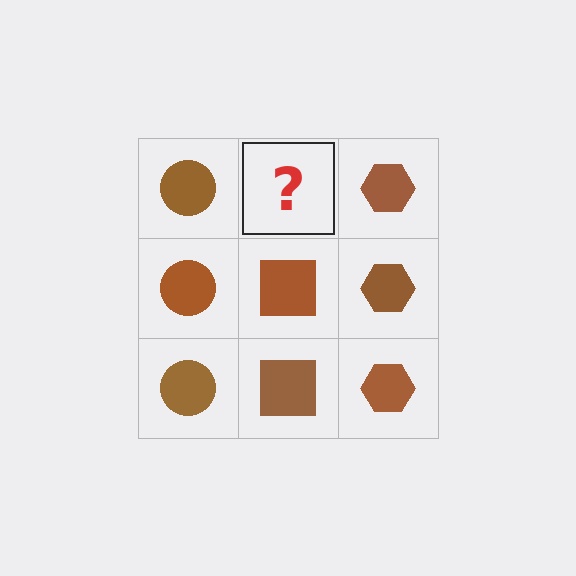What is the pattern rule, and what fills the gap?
The rule is that each column has a consistent shape. The gap should be filled with a brown square.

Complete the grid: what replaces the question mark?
The question mark should be replaced with a brown square.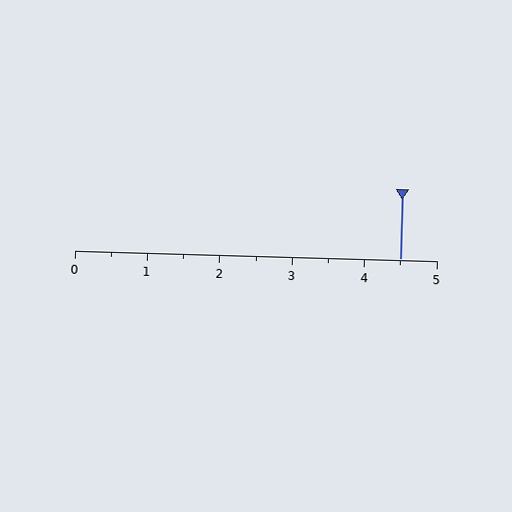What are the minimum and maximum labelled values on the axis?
The axis runs from 0 to 5.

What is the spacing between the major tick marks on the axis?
The major ticks are spaced 1 apart.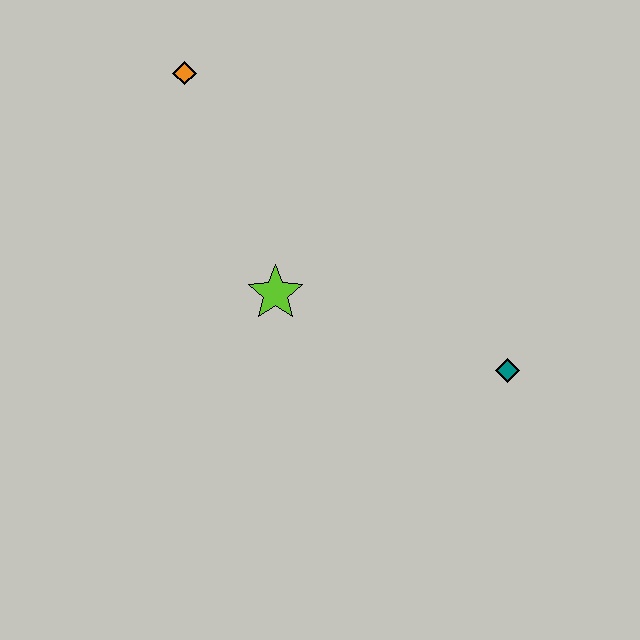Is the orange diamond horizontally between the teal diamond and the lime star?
No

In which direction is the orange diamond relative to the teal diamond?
The orange diamond is to the left of the teal diamond.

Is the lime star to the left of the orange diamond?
No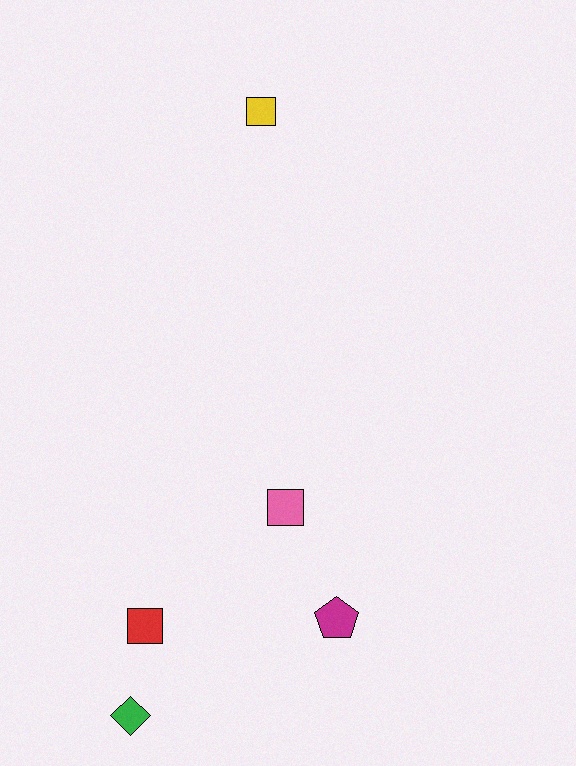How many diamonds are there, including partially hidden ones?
There is 1 diamond.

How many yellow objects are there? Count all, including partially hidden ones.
There is 1 yellow object.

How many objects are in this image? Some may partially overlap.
There are 5 objects.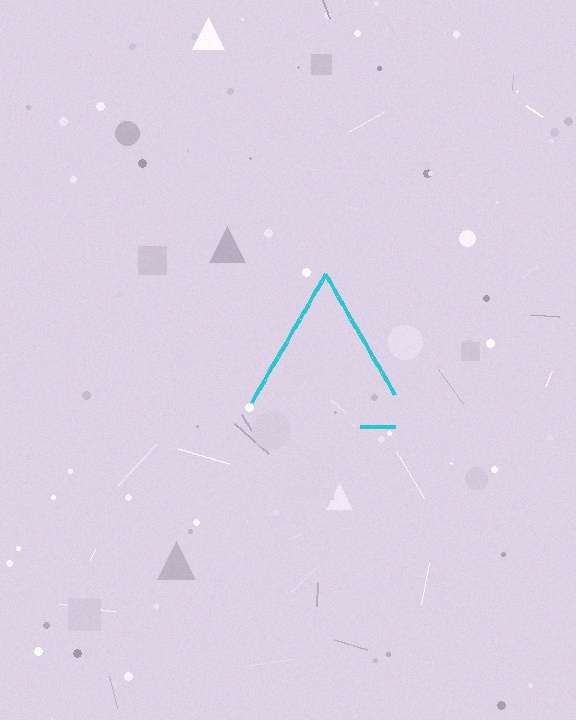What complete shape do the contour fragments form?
The contour fragments form a triangle.